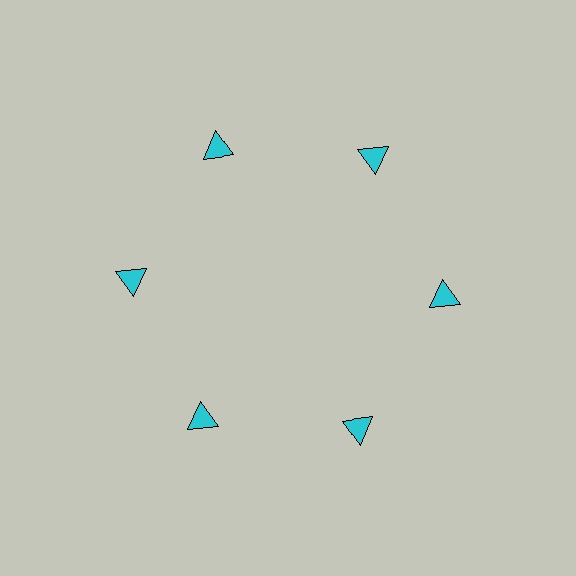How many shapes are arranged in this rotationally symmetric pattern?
There are 6 shapes, arranged in 6 groups of 1.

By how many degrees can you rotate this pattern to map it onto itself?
The pattern maps onto itself every 60 degrees of rotation.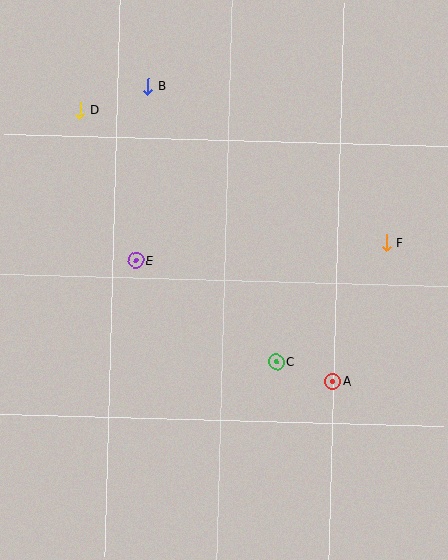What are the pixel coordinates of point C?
Point C is at (276, 362).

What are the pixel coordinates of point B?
Point B is at (148, 86).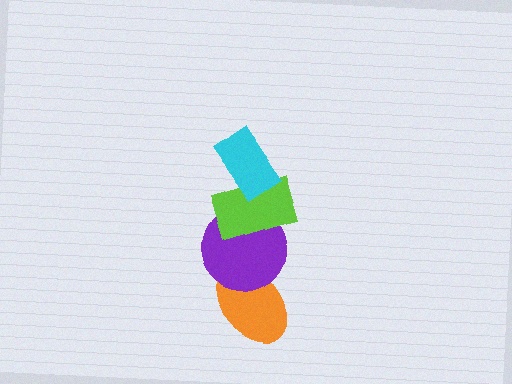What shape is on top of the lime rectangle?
The cyan rectangle is on top of the lime rectangle.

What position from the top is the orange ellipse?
The orange ellipse is 4th from the top.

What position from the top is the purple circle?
The purple circle is 3rd from the top.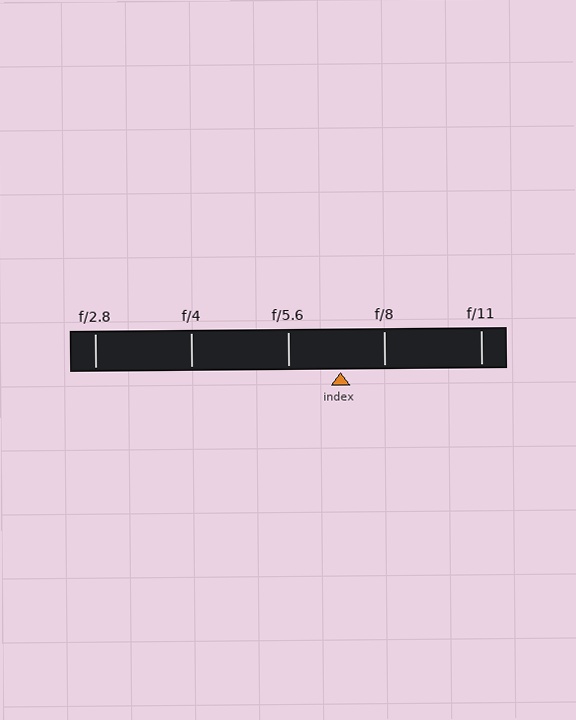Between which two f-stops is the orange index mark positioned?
The index mark is between f/5.6 and f/8.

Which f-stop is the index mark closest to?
The index mark is closest to f/8.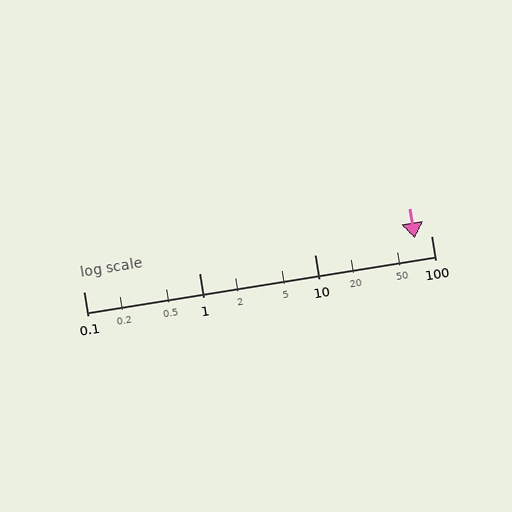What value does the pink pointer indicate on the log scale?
The pointer indicates approximately 72.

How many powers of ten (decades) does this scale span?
The scale spans 3 decades, from 0.1 to 100.